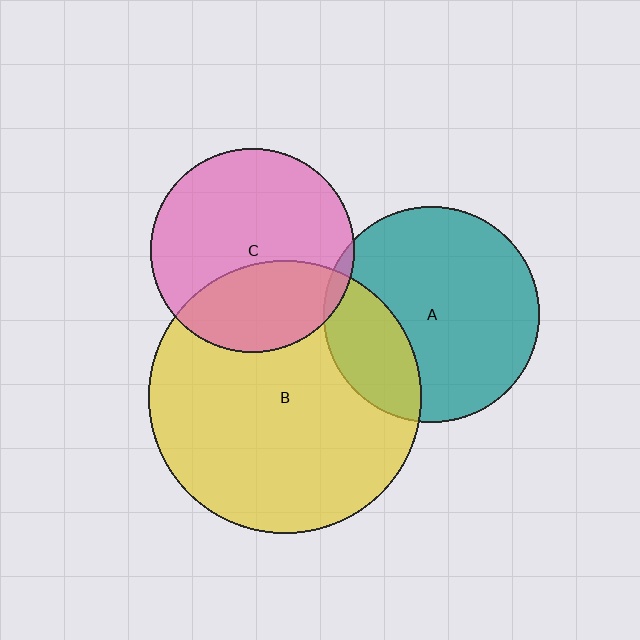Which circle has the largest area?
Circle B (yellow).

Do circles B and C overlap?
Yes.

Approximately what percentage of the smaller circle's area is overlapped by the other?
Approximately 35%.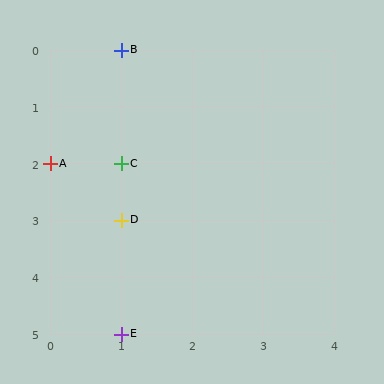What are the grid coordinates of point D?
Point D is at grid coordinates (1, 3).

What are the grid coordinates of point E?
Point E is at grid coordinates (1, 5).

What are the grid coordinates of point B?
Point B is at grid coordinates (1, 0).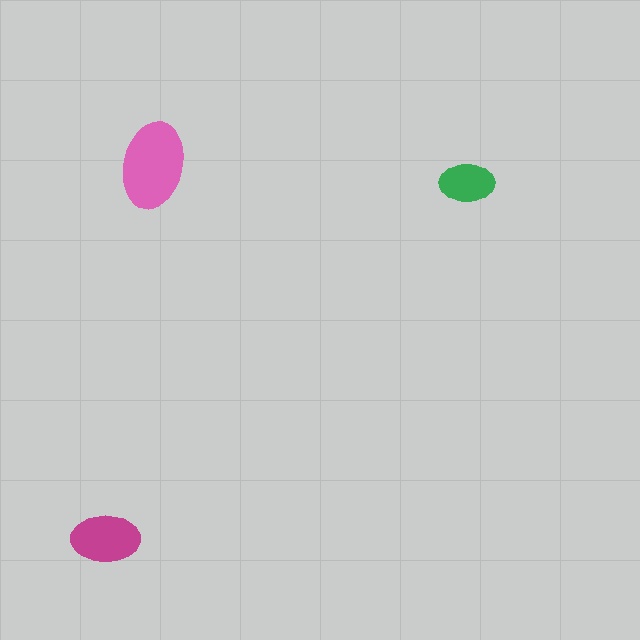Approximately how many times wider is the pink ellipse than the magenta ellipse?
About 1.5 times wider.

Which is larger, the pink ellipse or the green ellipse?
The pink one.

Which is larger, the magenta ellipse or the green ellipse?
The magenta one.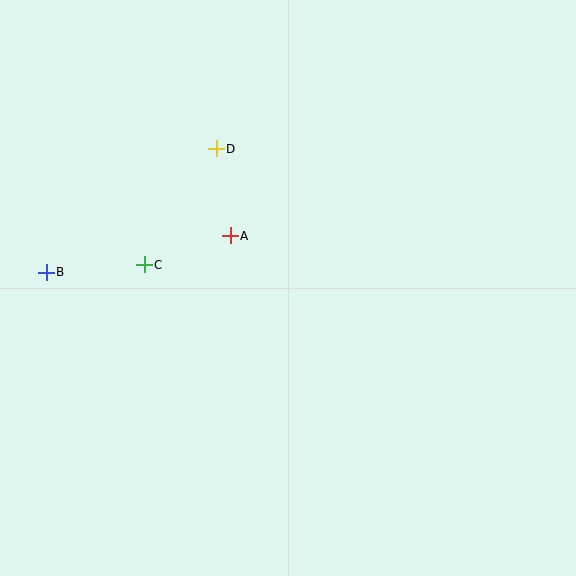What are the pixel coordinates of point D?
Point D is at (216, 149).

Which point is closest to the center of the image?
Point A at (230, 236) is closest to the center.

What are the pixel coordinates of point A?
Point A is at (230, 236).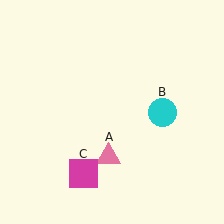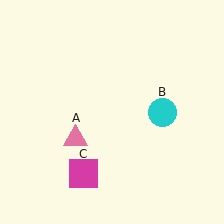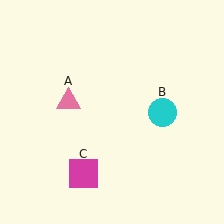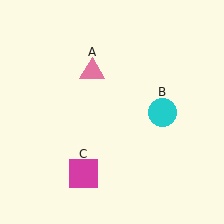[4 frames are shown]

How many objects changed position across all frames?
1 object changed position: pink triangle (object A).